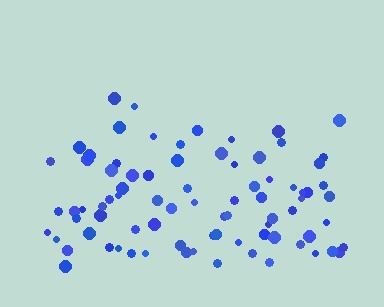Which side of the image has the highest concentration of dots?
The bottom.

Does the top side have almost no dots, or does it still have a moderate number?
Still a moderate number, just noticeably fewer than the bottom.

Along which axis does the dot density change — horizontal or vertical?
Vertical.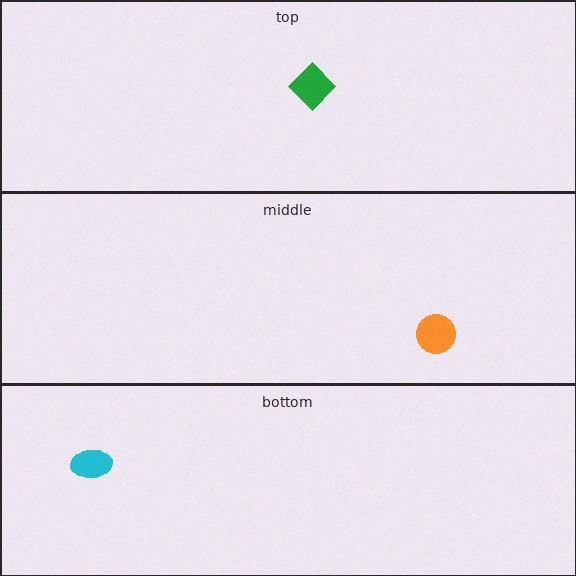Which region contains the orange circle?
The middle region.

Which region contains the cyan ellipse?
The bottom region.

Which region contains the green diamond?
The top region.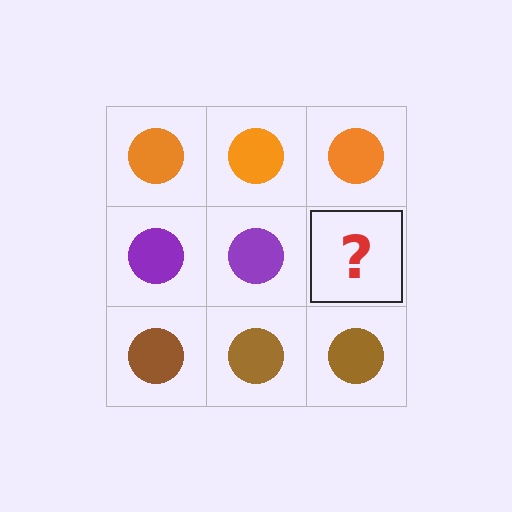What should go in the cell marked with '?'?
The missing cell should contain a purple circle.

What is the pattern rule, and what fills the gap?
The rule is that each row has a consistent color. The gap should be filled with a purple circle.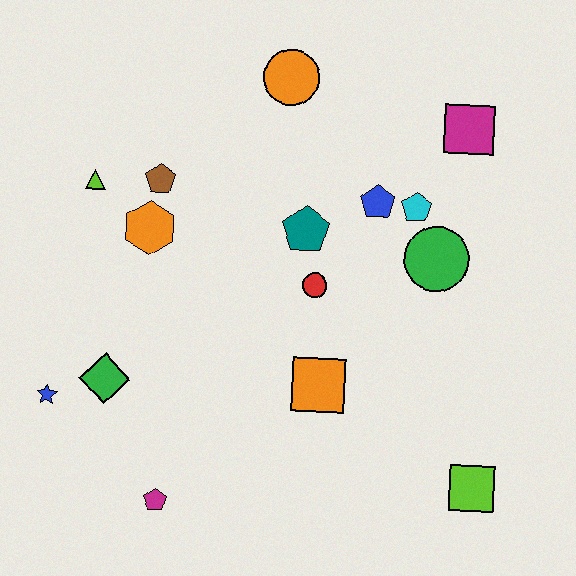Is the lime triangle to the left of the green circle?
Yes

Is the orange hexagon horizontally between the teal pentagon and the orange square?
No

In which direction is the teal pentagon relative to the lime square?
The teal pentagon is above the lime square.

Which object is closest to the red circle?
The teal pentagon is closest to the red circle.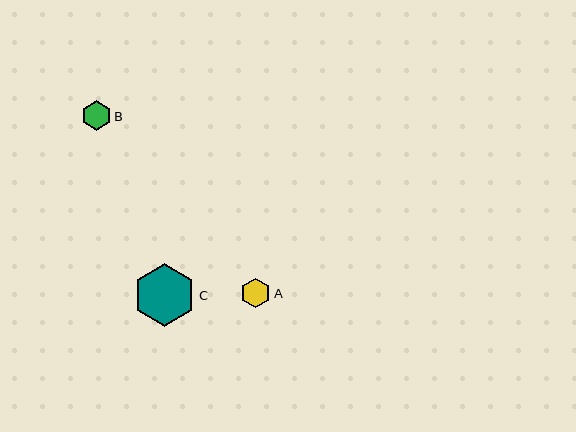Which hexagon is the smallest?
Hexagon B is the smallest with a size of approximately 30 pixels.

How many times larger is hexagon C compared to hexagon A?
Hexagon C is approximately 2.1 times the size of hexagon A.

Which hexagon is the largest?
Hexagon C is the largest with a size of approximately 63 pixels.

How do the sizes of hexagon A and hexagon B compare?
Hexagon A and hexagon B are approximately the same size.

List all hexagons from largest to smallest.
From largest to smallest: C, A, B.